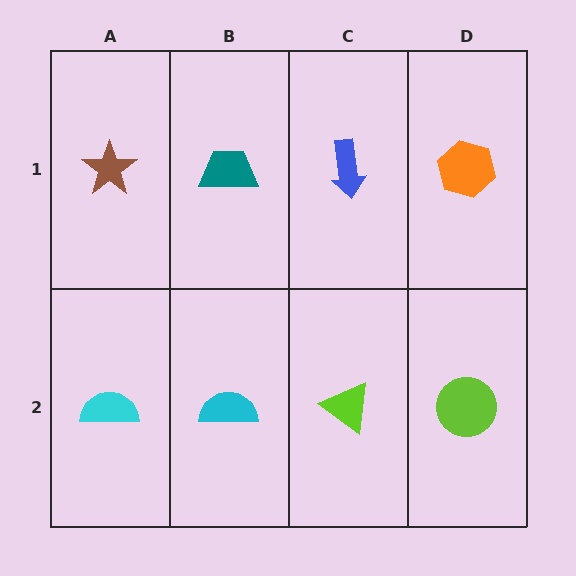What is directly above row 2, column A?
A brown star.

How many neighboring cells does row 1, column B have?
3.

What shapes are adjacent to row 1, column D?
A lime circle (row 2, column D), a blue arrow (row 1, column C).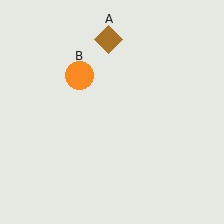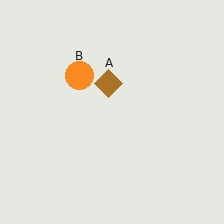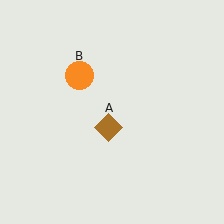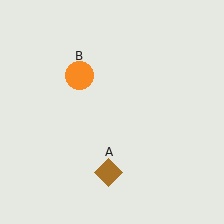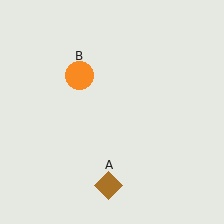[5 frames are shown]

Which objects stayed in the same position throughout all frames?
Orange circle (object B) remained stationary.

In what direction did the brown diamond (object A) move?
The brown diamond (object A) moved down.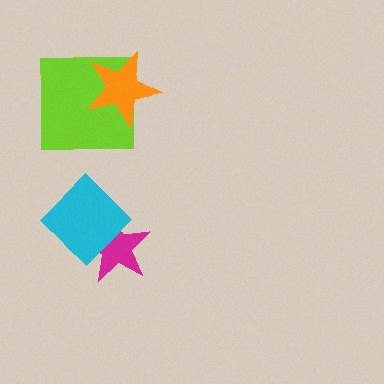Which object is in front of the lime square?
The orange star is in front of the lime square.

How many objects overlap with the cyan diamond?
1 object overlaps with the cyan diamond.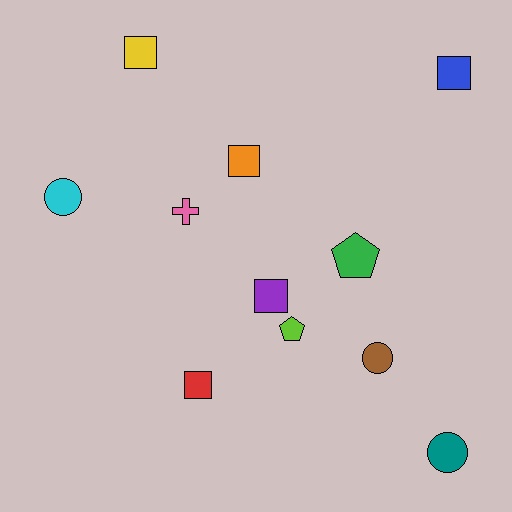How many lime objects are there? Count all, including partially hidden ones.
There is 1 lime object.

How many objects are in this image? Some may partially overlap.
There are 11 objects.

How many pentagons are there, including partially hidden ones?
There are 2 pentagons.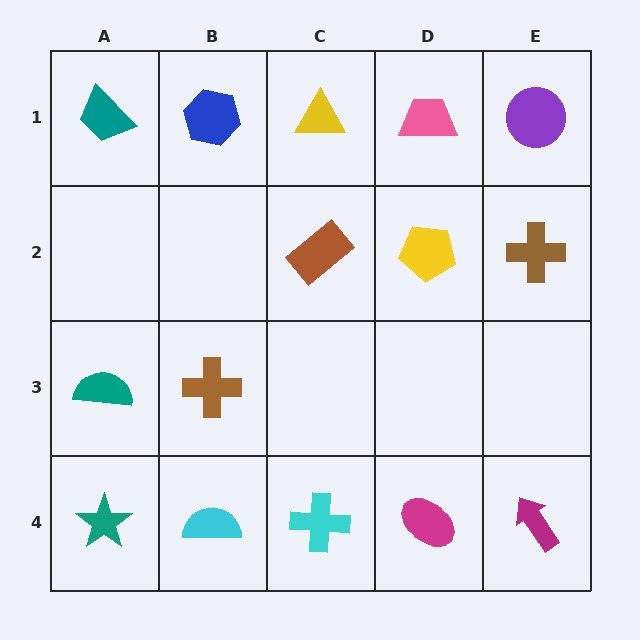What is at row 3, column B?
A brown cross.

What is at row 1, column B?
A blue hexagon.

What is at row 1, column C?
A yellow triangle.